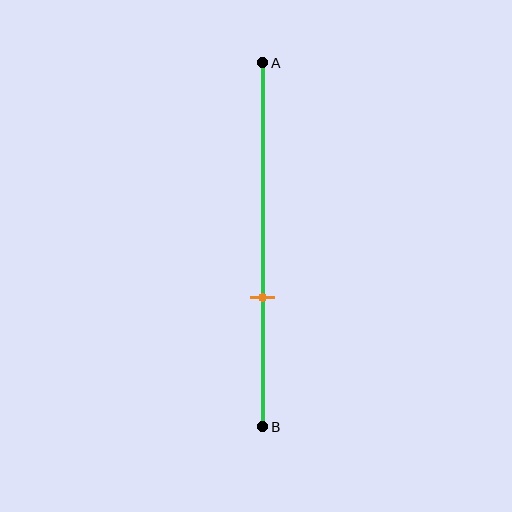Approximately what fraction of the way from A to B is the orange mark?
The orange mark is approximately 65% of the way from A to B.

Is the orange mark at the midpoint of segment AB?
No, the mark is at about 65% from A, not at the 50% midpoint.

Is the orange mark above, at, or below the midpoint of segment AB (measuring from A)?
The orange mark is below the midpoint of segment AB.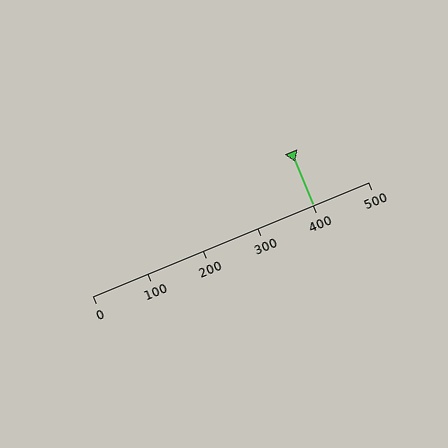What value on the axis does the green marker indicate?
The marker indicates approximately 400.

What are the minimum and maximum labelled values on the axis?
The axis runs from 0 to 500.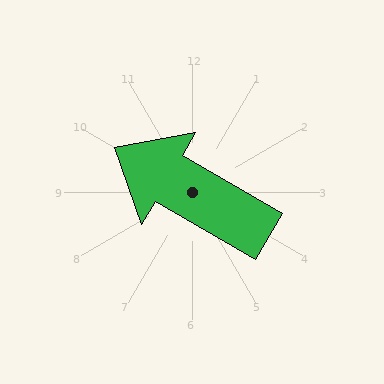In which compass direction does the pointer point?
Northwest.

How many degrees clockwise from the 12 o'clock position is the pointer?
Approximately 300 degrees.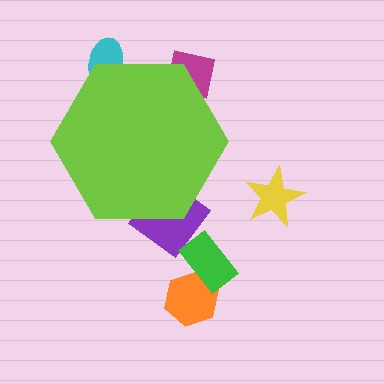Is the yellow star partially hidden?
No, the yellow star is fully visible.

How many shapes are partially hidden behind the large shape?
3 shapes are partially hidden.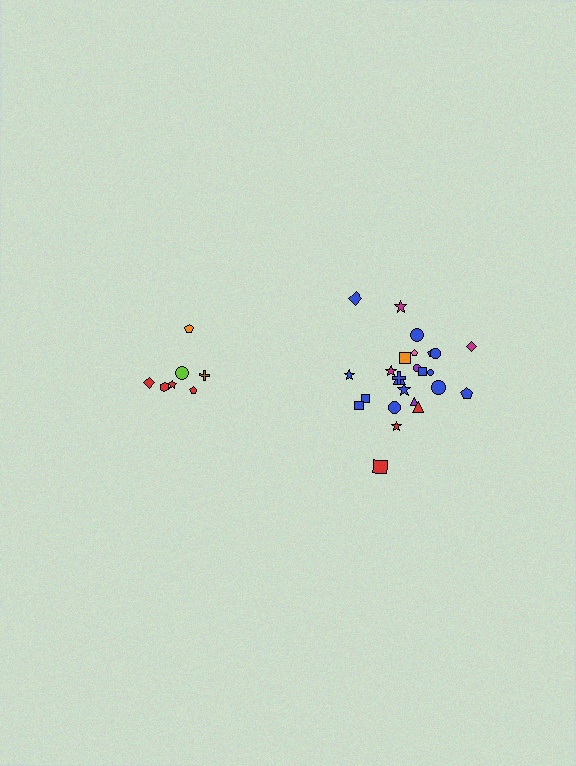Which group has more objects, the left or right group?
The right group.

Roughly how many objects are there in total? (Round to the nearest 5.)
Roughly 30 objects in total.